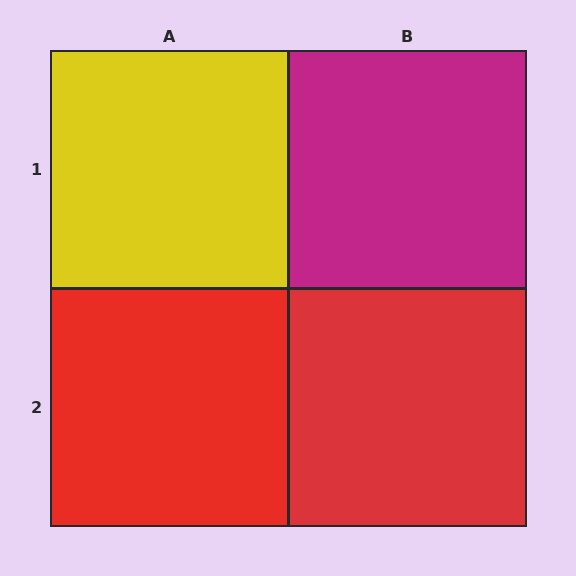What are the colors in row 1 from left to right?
Yellow, magenta.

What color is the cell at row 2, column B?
Red.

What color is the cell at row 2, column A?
Red.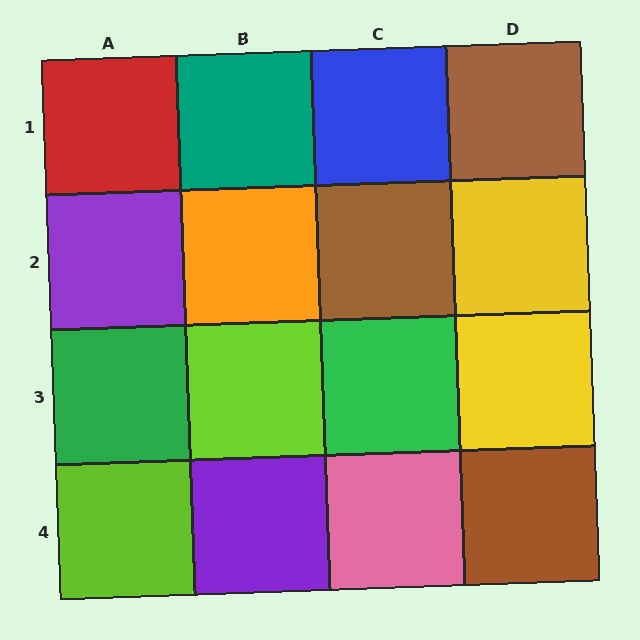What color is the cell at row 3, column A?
Green.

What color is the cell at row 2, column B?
Orange.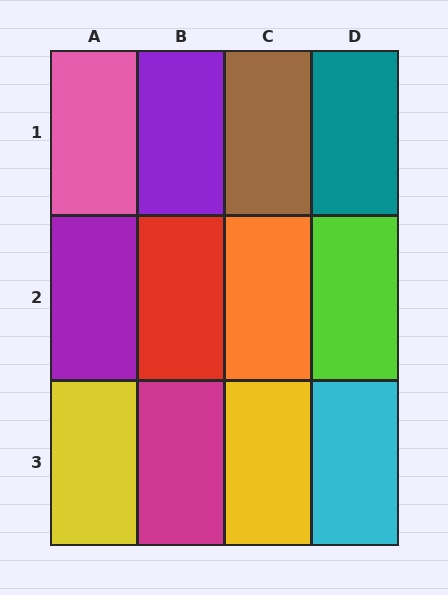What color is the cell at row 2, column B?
Red.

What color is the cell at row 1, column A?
Pink.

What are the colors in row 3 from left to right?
Yellow, magenta, yellow, cyan.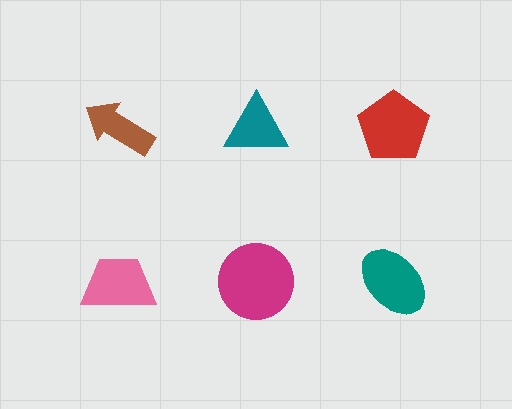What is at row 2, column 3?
A teal ellipse.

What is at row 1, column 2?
A teal triangle.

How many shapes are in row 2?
3 shapes.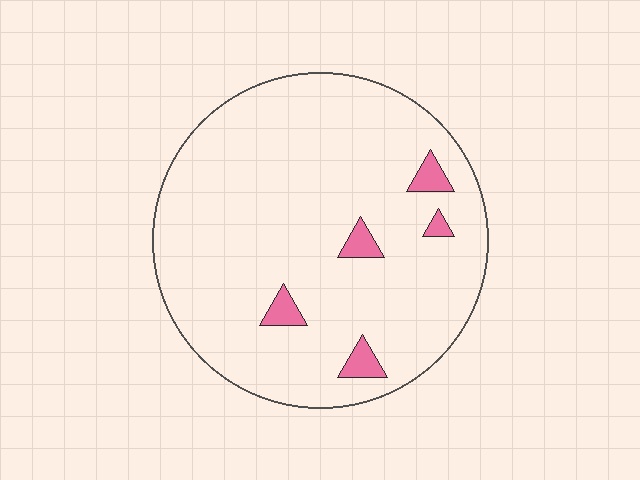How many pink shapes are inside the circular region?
5.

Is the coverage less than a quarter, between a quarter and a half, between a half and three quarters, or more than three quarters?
Less than a quarter.